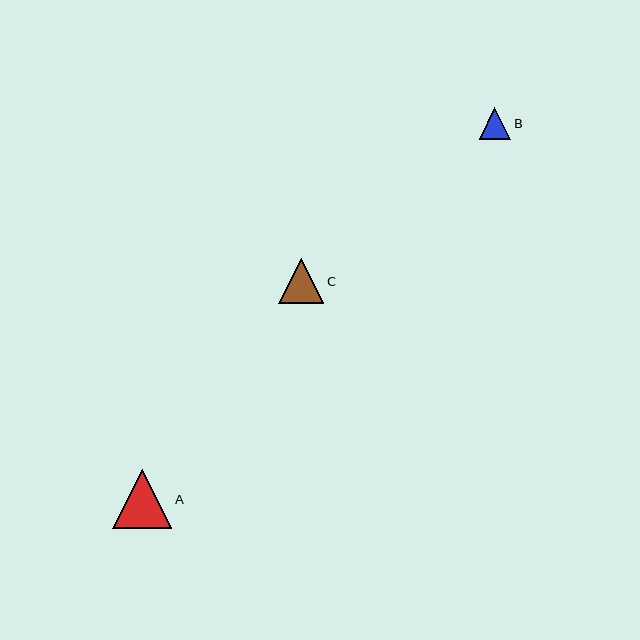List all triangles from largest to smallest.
From largest to smallest: A, C, B.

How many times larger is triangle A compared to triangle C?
Triangle A is approximately 1.3 times the size of triangle C.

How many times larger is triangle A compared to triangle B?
Triangle A is approximately 1.9 times the size of triangle B.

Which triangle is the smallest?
Triangle B is the smallest with a size of approximately 31 pixels.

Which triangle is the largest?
Triangle A is the largest with a size of approximately 59 pixels.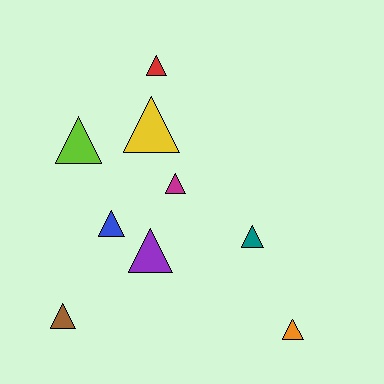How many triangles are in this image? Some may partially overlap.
There are 9 triangles.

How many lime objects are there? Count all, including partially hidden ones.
There is 1 lime object.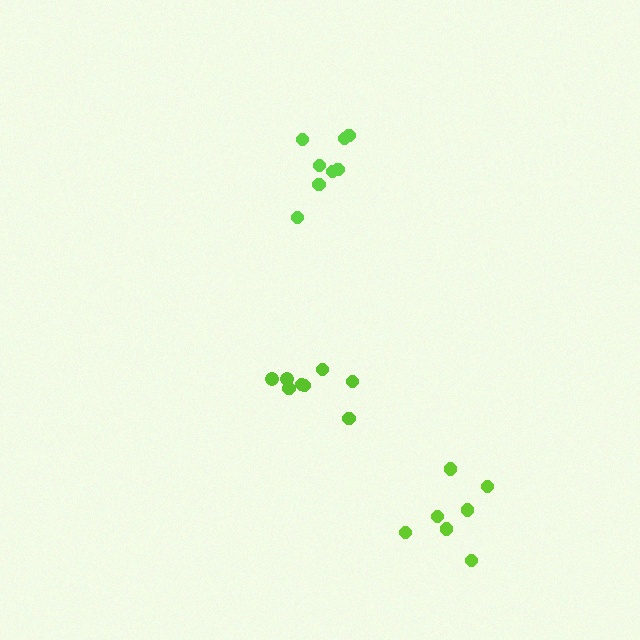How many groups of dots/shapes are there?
There are 3 groups.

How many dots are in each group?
Group 1: 8 dots, Group 2: 8 dots, Group 3: 8 dots (24 total).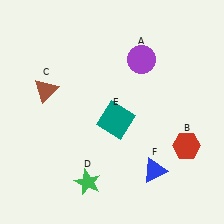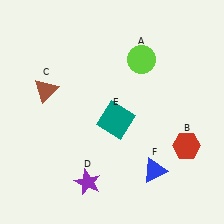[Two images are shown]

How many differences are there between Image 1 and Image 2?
There are 2 differences between the two images.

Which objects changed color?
A changed from purple to lime. D changed from green to purple.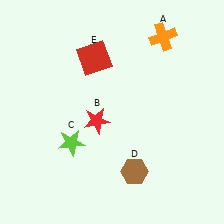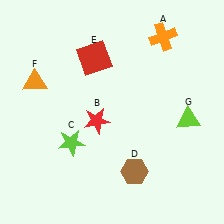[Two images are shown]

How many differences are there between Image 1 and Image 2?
There are 2 differences between the two images.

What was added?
An orange triangle (F), a lime triangle (G) were added in Image 2.